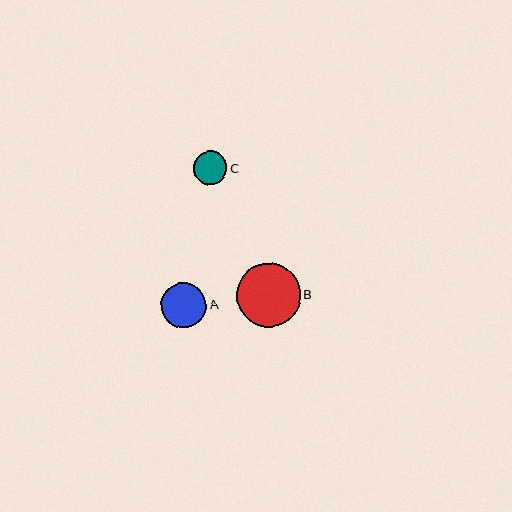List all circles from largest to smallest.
From largest to smallest: B, A, C.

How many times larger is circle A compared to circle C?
Circle A is approximately 1.3 times the size of circle C.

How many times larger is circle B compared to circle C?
Circle B is approximately 1.9 times the size of circle C.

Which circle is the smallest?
Circle C is the smallest with a size of approximately 34 pixels.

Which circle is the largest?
Circle B is the largest with a size of approximately 64 pixels.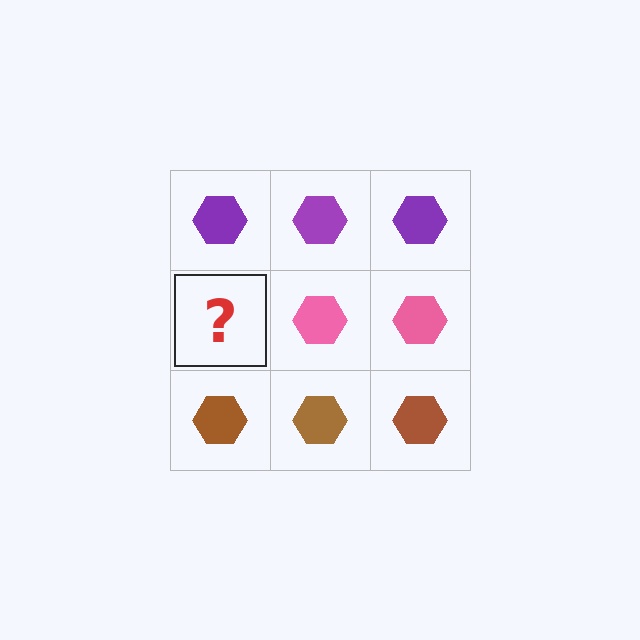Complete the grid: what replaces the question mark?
The question mark should be replaced with a pink hexagon.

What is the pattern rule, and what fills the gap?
The rule is that each row has a consistent color. The gap should be filled with a pink hexagon.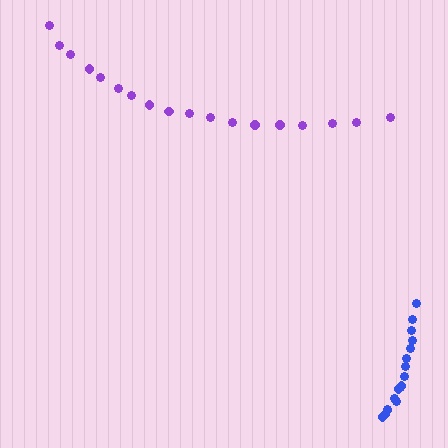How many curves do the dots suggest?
There are 2 distinct paths.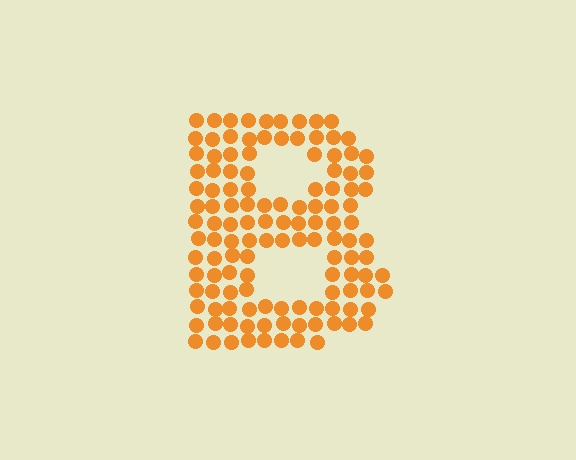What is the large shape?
The large shape is the letter B.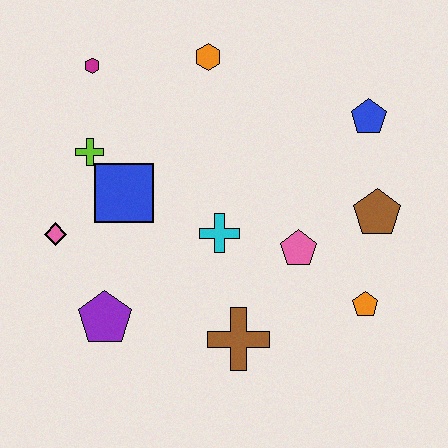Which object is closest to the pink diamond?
The blue square is closest to the pink diamond.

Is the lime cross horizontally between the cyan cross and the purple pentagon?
No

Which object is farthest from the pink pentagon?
The magenta hexagon is farthest from the pink pentagon.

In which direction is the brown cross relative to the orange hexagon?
The brown cross is below the orange hexagon.